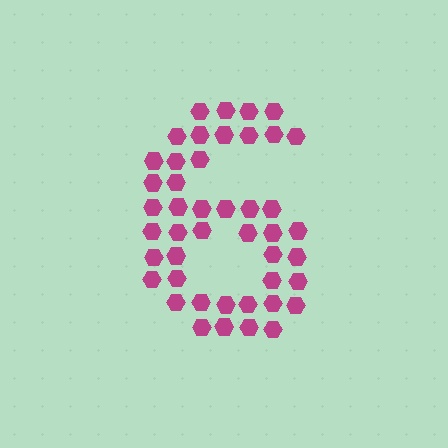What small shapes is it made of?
It is made of small hexagons.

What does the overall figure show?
The overall figure shows the digit 6.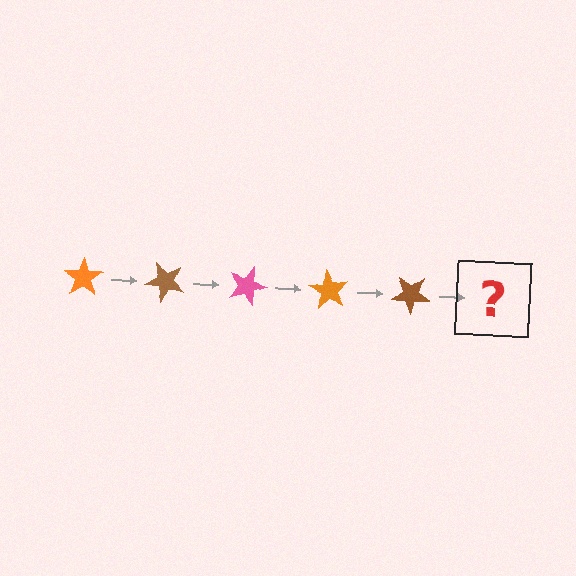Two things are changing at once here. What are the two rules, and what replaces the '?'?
The two rules are that it rotates 45 degrees each step and the color cycles through orange, brown, and pink. The '?' should be a pink star, rotated 225 degrees from the start.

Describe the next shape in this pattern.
It should be a pink star, rotated 225 degrees from the start.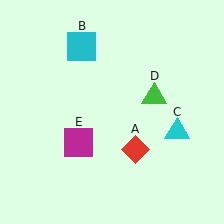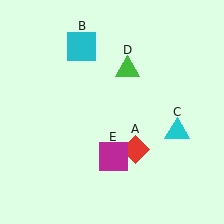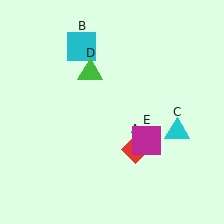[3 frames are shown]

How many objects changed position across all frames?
2 objects changed position: green triangle (object D), magenta square (object E).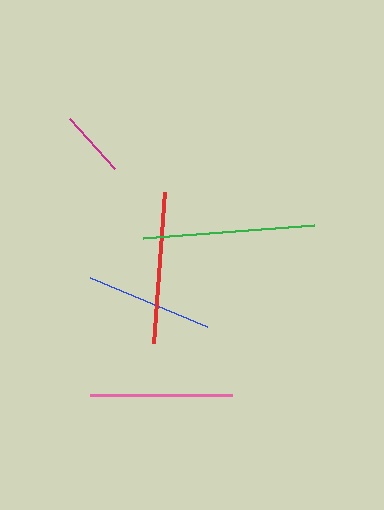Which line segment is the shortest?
The magenta line is the shortest at approximately 67 pixels.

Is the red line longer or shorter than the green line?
The green line is longer than the red line.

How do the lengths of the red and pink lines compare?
The red and pink lines are approximately the same length.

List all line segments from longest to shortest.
From longest to shortest: green, red, pink, blue, magenta.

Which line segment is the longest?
The green line is the longest at approximately 171 pixels.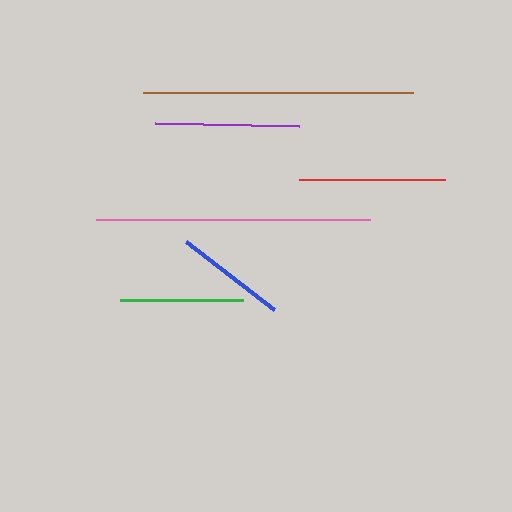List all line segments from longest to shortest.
From longest to shortest: pink, brown, red, purple, green, blue.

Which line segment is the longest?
The pink line is the longest at approximately 274 pixels.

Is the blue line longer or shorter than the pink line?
The pink line is longer than the blue line.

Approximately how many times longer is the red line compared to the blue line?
The red line is approximately 1.3 times the length of the blue line.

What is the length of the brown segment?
The brown segment is approximately 270 pixels long.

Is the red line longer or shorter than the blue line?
The red line is longer than the blue line.